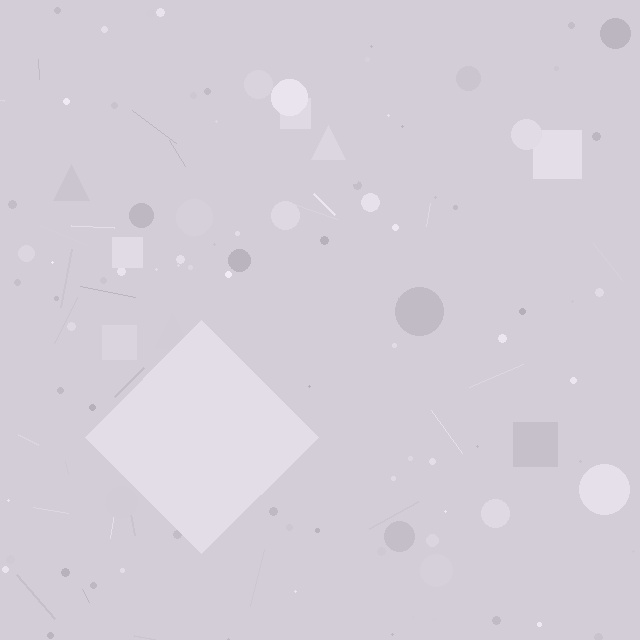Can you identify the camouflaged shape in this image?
The camouflaged shape is a diamond.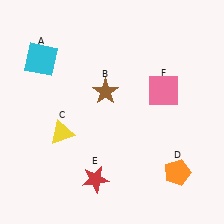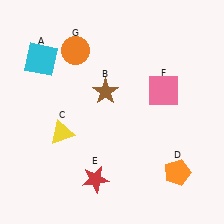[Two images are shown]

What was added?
An orange circle (G) was added in Image 2.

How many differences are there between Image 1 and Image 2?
There is 1 difference between the two images.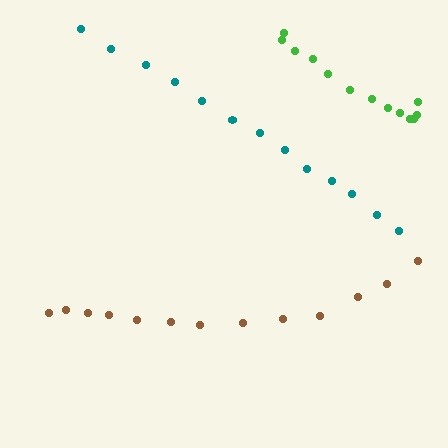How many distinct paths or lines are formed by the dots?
There are 3 distinct paths.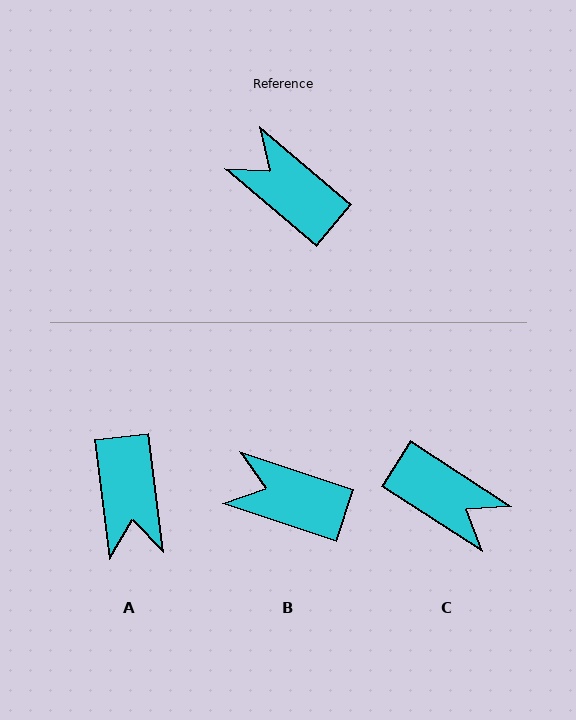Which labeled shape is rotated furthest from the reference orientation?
C, about 173 degrees away.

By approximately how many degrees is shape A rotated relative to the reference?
Approximately 137 degrees counter-clockwise.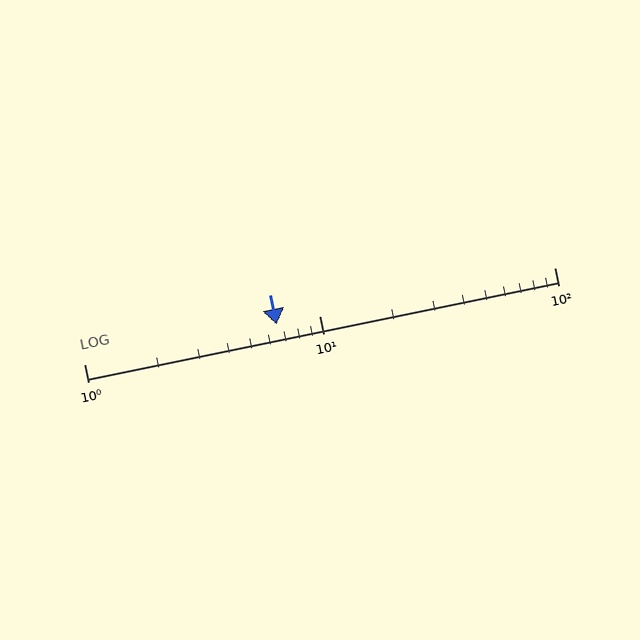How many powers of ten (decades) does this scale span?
The scale spans 2 decades, from 1 to 100.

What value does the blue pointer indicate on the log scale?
The pointer indicates approximately 6.6.